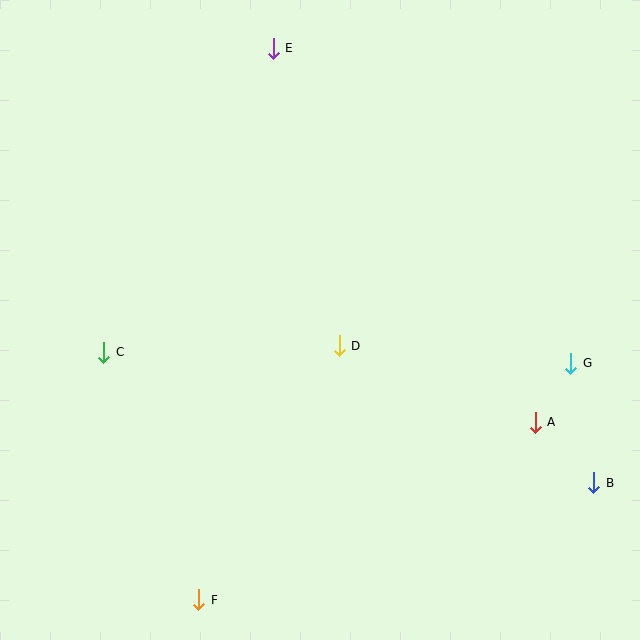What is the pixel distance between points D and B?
The distance between D and B is 289 pixels.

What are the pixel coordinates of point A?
Point A is at (535, 422).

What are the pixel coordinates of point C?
Point C is at (104, 352).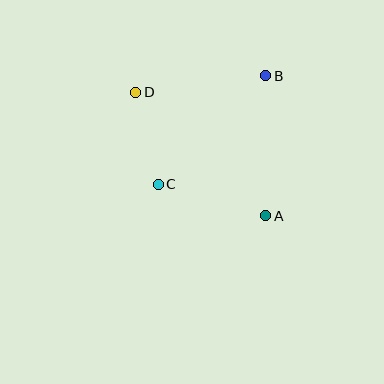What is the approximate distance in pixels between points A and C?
The distance between A and C is approximately 112 pixels.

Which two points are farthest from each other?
Points A and D are farthest from each other.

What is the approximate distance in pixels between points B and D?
The distance between B and D is approximately 131 pixels.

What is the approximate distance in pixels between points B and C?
The distance between B and C is approximately 153 pixels.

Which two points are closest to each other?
Points C and D are closest to each other.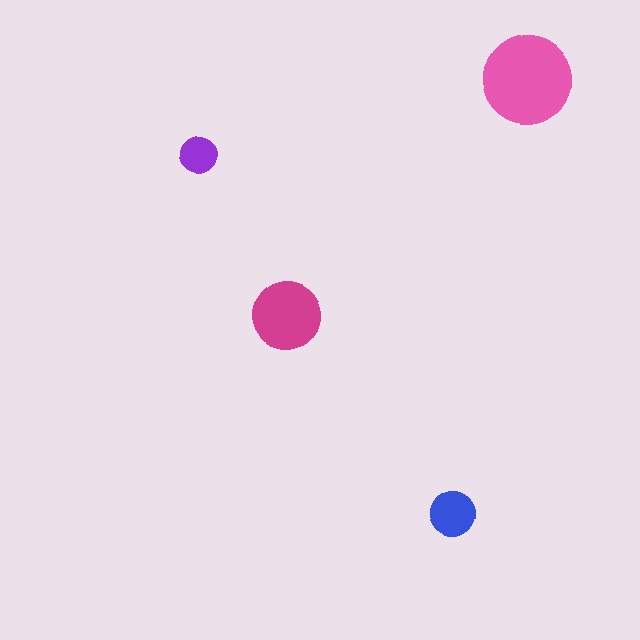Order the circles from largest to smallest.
the pink one, the magenta one, the blue one, the purple one.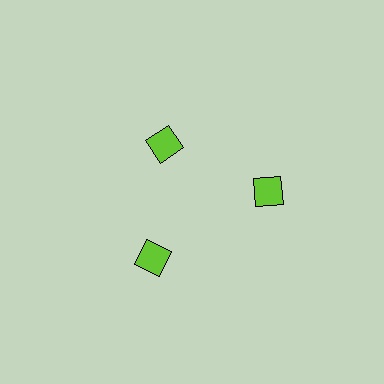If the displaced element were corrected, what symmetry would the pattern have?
It would have 3-fold rotational symmetry — the pattern would map onto itself every 120 degrees.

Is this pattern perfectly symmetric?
No. The 3 lime squares are arranged in a ring, but one element near the 11 o'clock position is pulled inward toward the center, breaking the 3-fold rotational symmetry.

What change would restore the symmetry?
The symmetry would be restored by moving it outward, back onto the ring so that all 3 squares sit at equal angles and equal distance from the center.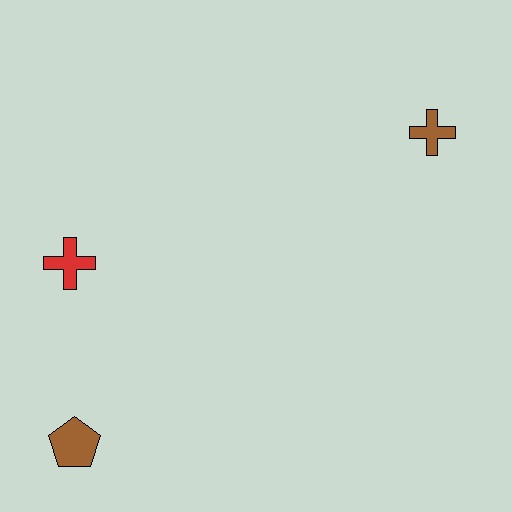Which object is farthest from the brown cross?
The brown pentagon is farthest from the brown cross.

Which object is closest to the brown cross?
The red cross is closest to the brown cross.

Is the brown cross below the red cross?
No